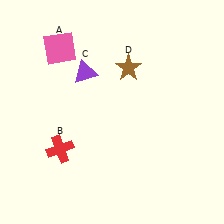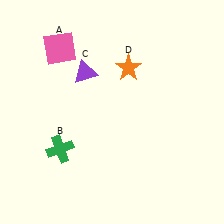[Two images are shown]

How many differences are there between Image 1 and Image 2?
There are 2 differences between the two images.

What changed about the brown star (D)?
In Image 1, D is brown. In Image 2, it changed to orange.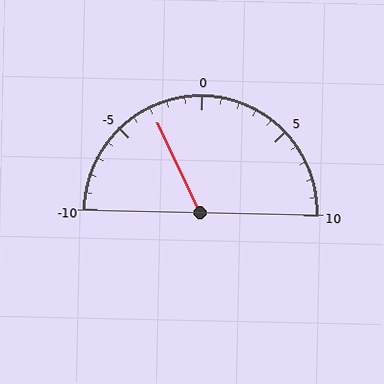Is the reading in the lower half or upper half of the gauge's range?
The reading is in the lower half of the range (-10 to 10).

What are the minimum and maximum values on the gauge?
The gauge ranges from -10 to 10.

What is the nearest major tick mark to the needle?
The nearest major tick mark is -5.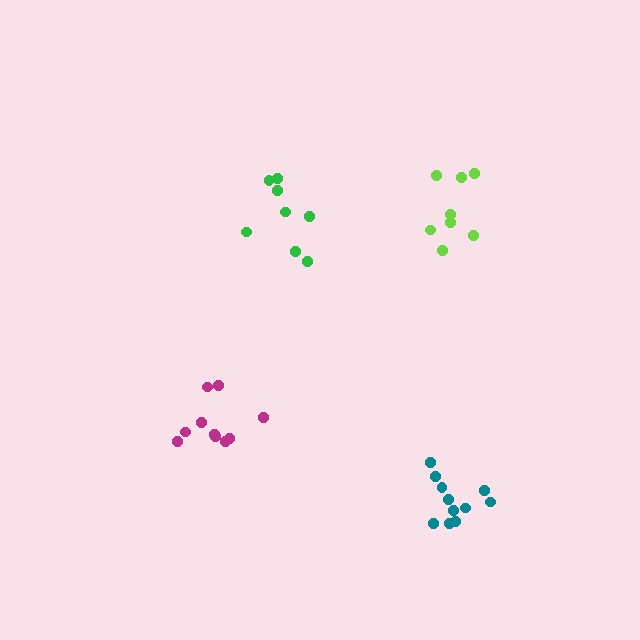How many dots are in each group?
Group 1: 8 dots, Group 2: 10 dots, Group 3: 11 dots, Group 4: 8 dots (37 total).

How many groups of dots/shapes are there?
There are 4 groups.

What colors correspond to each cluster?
The clusters are colored: lime, magenta, teal, green.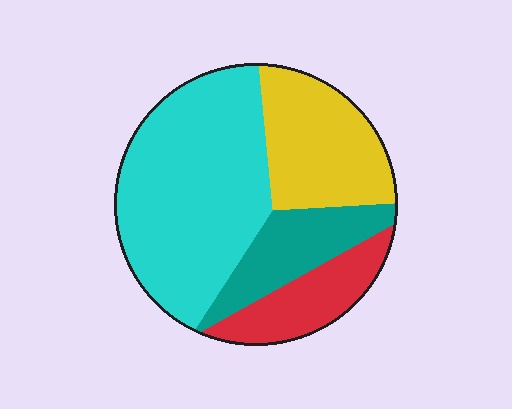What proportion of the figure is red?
Red takes up about one eighth (1/8) of the figure.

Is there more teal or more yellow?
Yellow.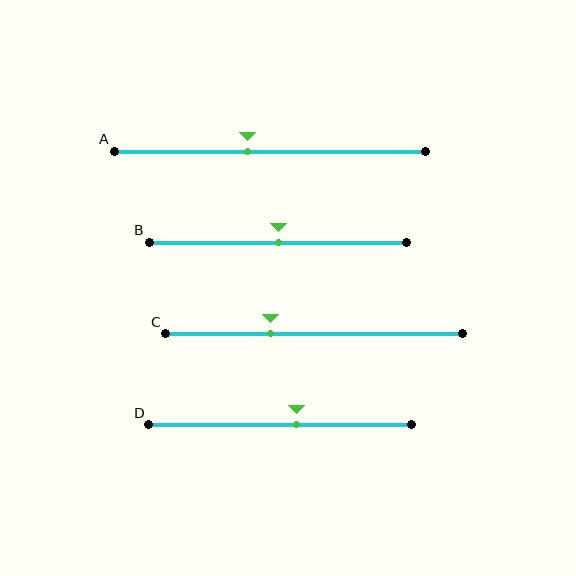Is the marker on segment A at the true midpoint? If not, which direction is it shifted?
No, the marker on segment A is shifted to the left by about 7% of the segment length.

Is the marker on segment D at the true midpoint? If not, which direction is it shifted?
No, the marker on segment D is shifted to the right by about 6% of the segment length.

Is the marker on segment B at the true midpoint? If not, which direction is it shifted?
Yes, the marker on segment B is at the true midpoint.